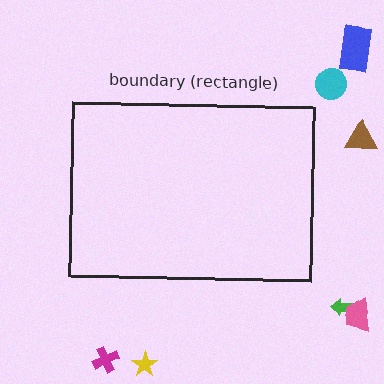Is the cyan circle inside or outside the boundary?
Outside.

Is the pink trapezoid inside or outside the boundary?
Outside.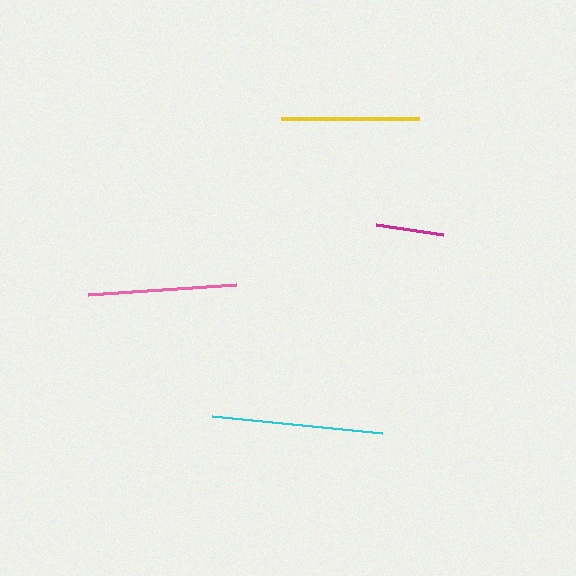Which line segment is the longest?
The cyan line is the longest at approximately 171 pixels.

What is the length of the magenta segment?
The magenta segment is approximately 67 pixels long.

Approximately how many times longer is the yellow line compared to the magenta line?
The yellow line is approximately 2.1 times the length of the magenta line.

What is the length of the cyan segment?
The cyan segment is approximately 171 pixels long.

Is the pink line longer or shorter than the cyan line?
The cyan line is longer than the pink line.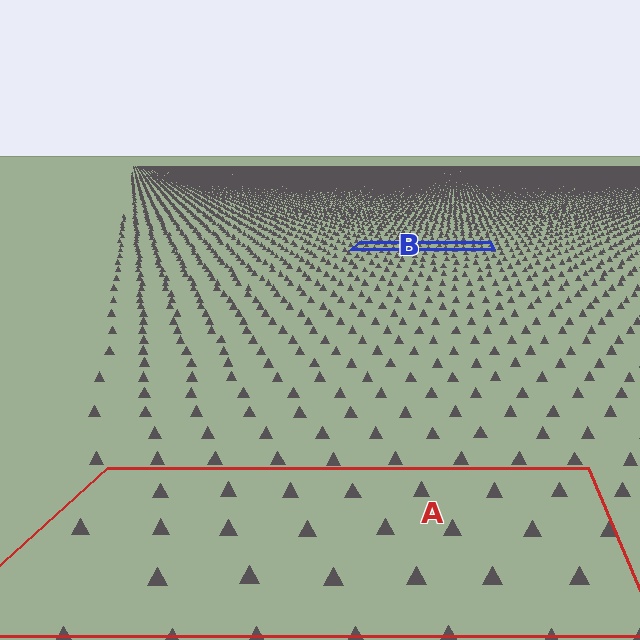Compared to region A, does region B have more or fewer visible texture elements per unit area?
Region B has more texture elements per unit area — they are packed more densely because it is farther away.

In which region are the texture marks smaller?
The texture marks are smaller in region B, because it is farther away.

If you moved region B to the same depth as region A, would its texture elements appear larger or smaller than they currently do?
They would appear larger. At a closer depth, the same texture elements are projected at a bigger on-screen size.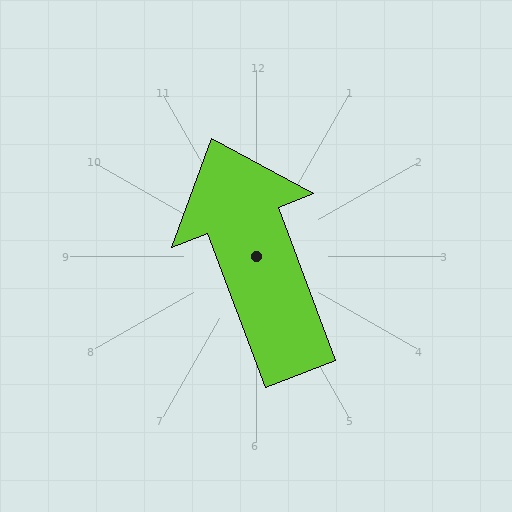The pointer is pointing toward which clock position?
Roughly 11 o'clock.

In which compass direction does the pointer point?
North.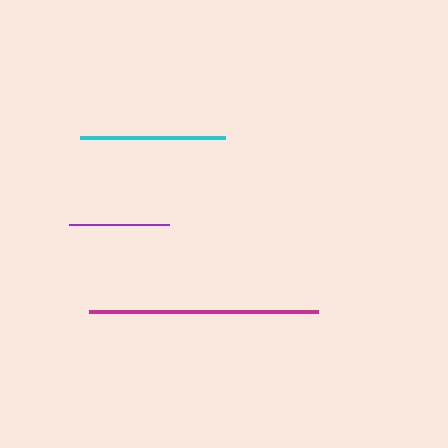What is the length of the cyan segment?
The cyan segment is approximately 145 pixels long.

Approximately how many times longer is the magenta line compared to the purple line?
The magenta line is approximately 2.3 times the length of the purple line.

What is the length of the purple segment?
The purple segment is approximately 101 pixels long.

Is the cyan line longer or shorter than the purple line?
The cyan line is longer than the purple line.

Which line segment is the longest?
The magenta line is the longest at approximately 229 pixels.